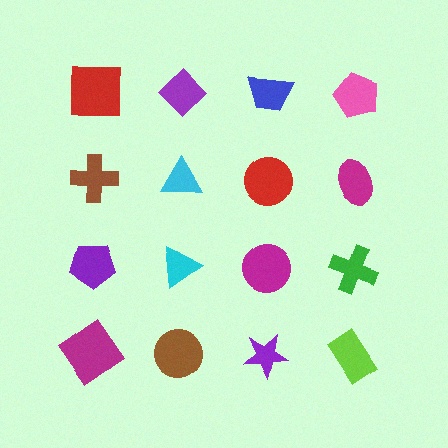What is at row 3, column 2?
A cyan triangle.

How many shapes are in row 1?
4 shapes.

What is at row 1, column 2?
A purple diamond.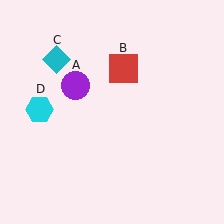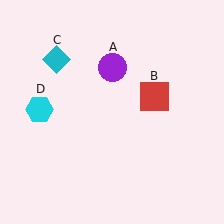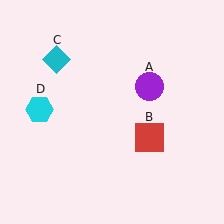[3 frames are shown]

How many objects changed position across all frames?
2 objects changed position: purple circle (object A), red square (object B).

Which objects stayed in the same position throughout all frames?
Cyan diamond (object C) and cyan hexagon (object D) remained stationary.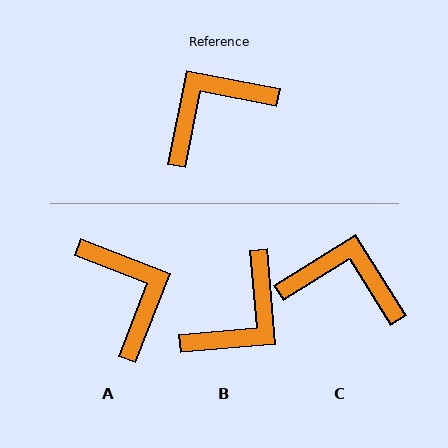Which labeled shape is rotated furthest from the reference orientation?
B, about 164 degrees away.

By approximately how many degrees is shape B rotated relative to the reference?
Approximately 164 degrees clockwise.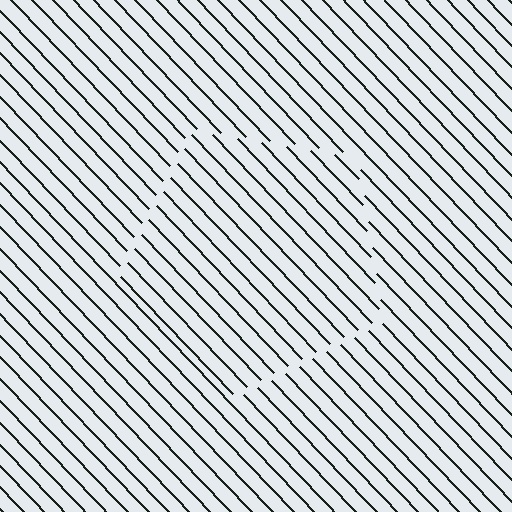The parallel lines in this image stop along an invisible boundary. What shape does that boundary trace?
An illusory pentagon. The interior of the shape contains the same grating, shifted by half a period — the contour is defined by the phase discontinuity where line-ends from the inner and outer gratings abut.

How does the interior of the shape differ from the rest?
The interior of the shape contains the same grating, shifted by half a period — the contour is defined by the phase discontinuity where line-ends from the inner and outer gratings abut.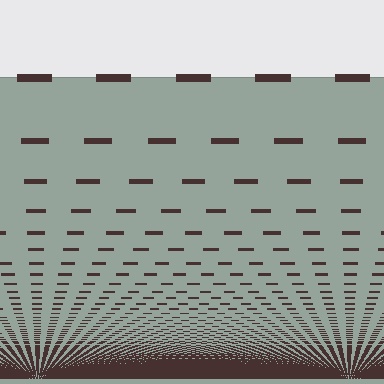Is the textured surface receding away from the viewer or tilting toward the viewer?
The surface appears to tilt toward the viewer. Texture elements get larger and sparser toward the top.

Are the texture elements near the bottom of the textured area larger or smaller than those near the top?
Smaller. The gradient is inverted — elements near the bottom are smaller and denser.